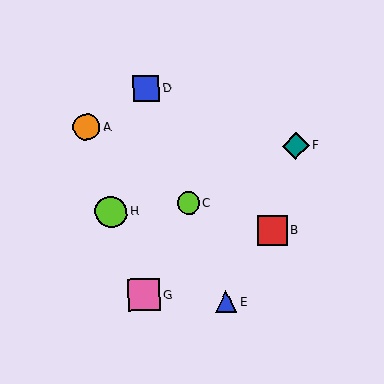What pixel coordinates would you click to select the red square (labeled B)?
Click at (272, 230) to select the red square B.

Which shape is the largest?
The pink square (labeled G) is the largest.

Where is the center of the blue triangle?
The center of the blue triangle is at (226, 302).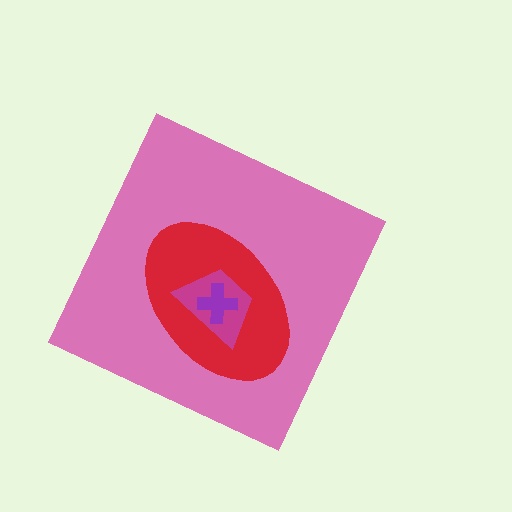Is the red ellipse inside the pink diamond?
Yes.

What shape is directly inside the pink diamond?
The red ellipse.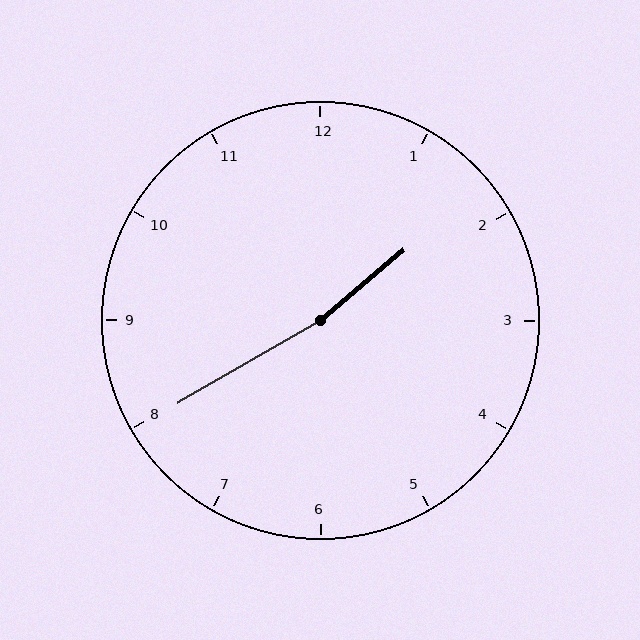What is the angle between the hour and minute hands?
Approximately 170 degrees.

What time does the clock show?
1:40.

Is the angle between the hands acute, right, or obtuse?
It is obtuse.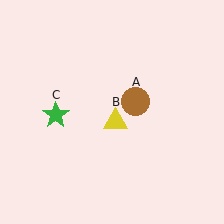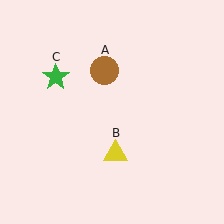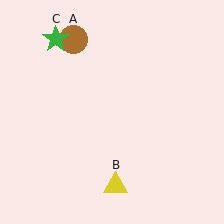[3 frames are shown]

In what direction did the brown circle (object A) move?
The brown circle (object A) moved up and to the left.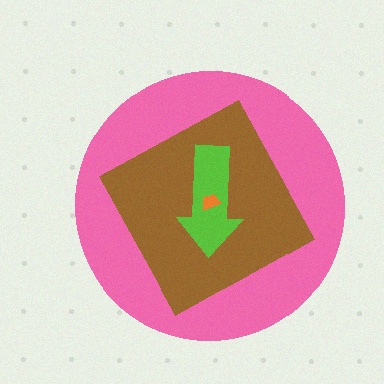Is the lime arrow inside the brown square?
Yes.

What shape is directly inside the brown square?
The lime arrow.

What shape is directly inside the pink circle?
The brown square.